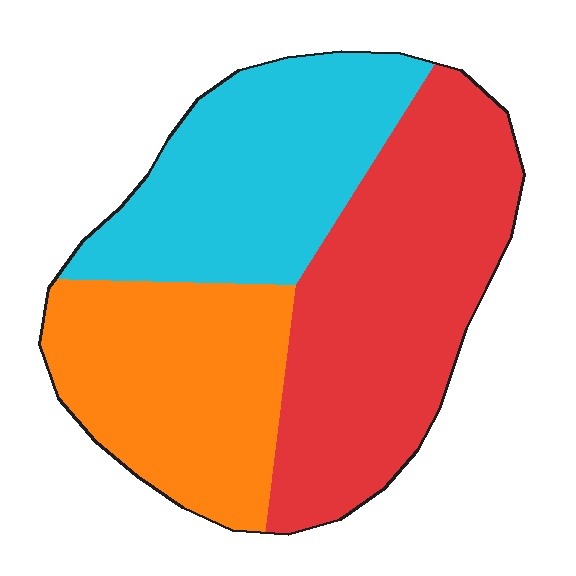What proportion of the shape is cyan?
Cyan takes up about one third (1/3) of the shape.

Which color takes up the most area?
Red, at roughly 40%.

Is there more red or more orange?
Red.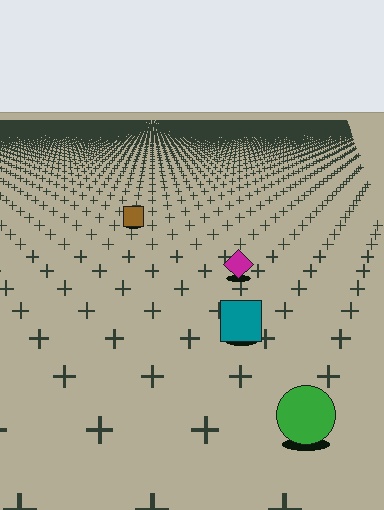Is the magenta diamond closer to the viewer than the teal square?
No. The teal square is closer — you can tell from the texture gradient: the ground texture is coarser near it.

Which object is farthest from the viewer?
The brown square is farthest from the viewer. It appears smaller and the ground texture around it is denser.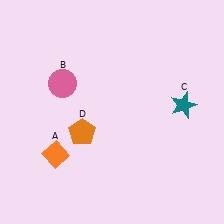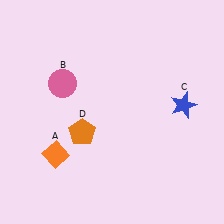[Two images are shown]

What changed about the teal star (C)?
In Image 1, C is teal. In Image 2, it changed to blue.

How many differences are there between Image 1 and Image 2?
There is 1 difference between the two images.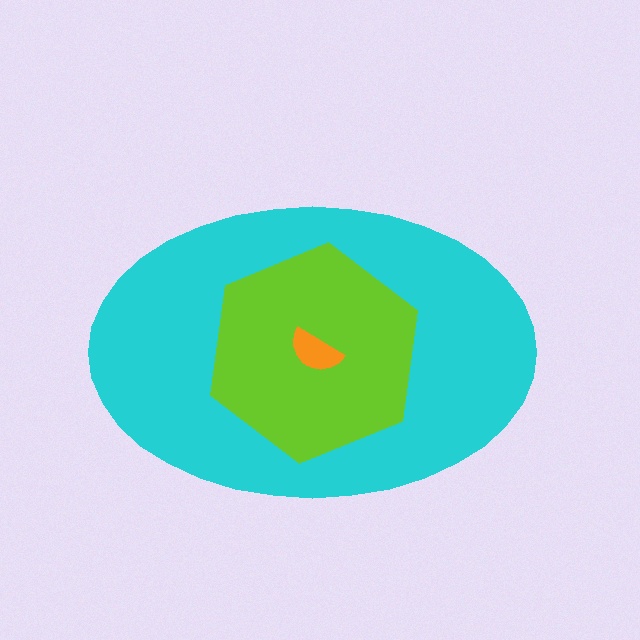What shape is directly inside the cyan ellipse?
The lime hexagon.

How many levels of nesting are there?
3.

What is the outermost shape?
The cyan ellipse.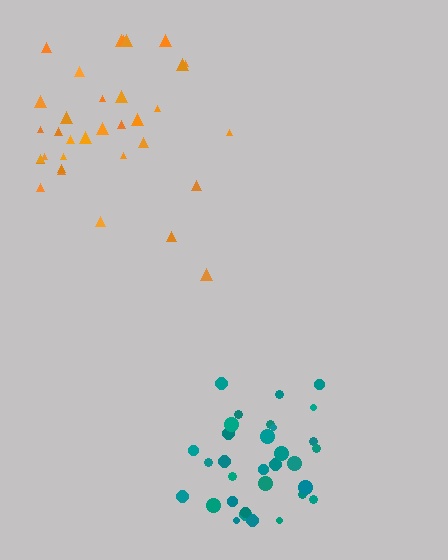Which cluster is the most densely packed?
Teal.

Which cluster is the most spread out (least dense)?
Orange.